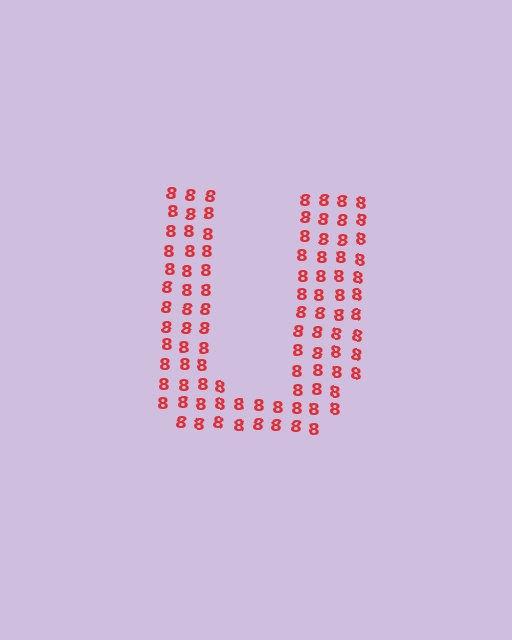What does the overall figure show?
The overall figure shows the letter U.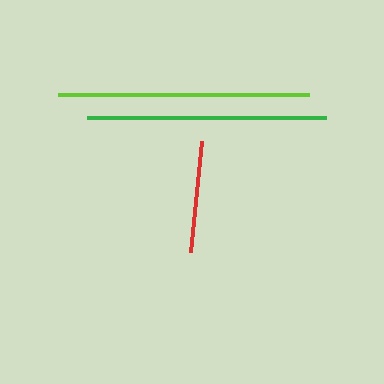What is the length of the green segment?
The green segment is approximately 239 pixels long.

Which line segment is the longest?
The lime line is the longest at approximately 252 pixels.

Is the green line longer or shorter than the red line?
The green line is longer than the red line.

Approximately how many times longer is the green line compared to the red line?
The green line is approximately 2.1 times the length of the red line.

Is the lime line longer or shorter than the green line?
The lime line is longer than the green line.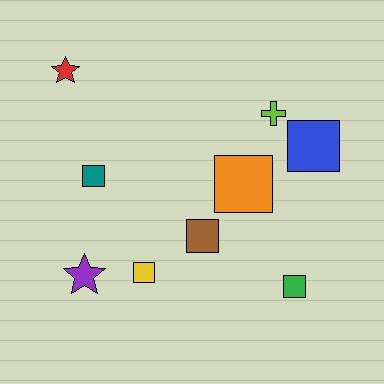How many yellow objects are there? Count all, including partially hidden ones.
There is 1 yellow object.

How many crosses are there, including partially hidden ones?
There is 1 cross.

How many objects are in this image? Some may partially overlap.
There are 9 objects.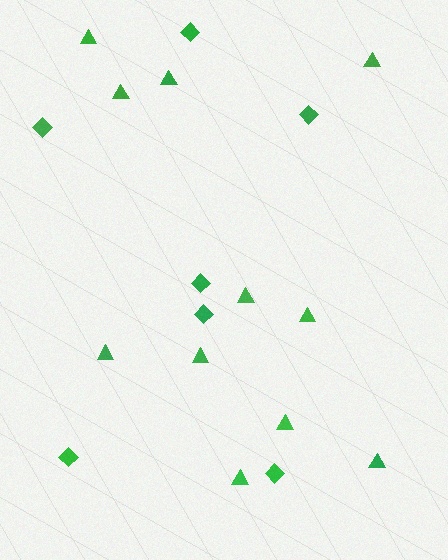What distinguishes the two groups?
There are 2 groups: one group of triangles (11) and one group of diamonds (7).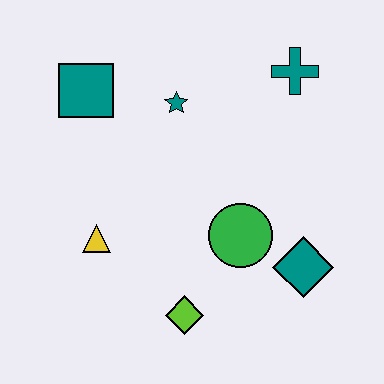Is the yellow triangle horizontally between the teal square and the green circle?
Yes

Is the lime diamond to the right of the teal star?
Yes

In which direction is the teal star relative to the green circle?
The teal star is above the green circle.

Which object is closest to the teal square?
The teal star is closest to the teal square.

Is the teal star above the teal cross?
No